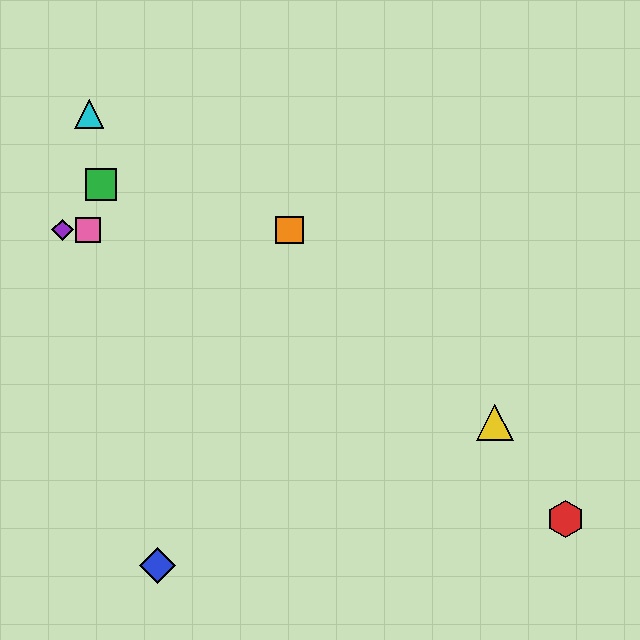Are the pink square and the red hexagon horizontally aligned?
No, the pink square is at y≈230 and the red hexagon is at y≈519.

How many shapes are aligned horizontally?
3 shapes (the purple diamond, the orange square, the pink square) are aligned horizontally.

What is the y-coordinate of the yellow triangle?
The yellow triangle is at y≈422.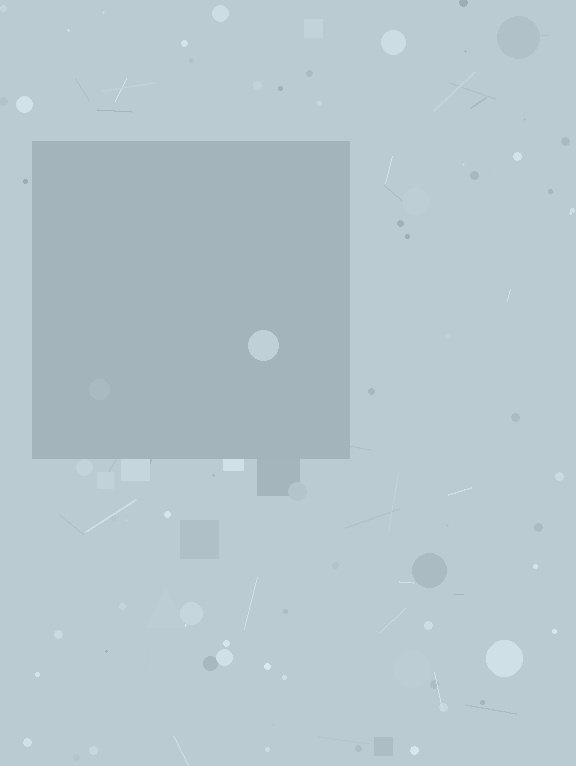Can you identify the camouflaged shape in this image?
The camouflaged shape is a square.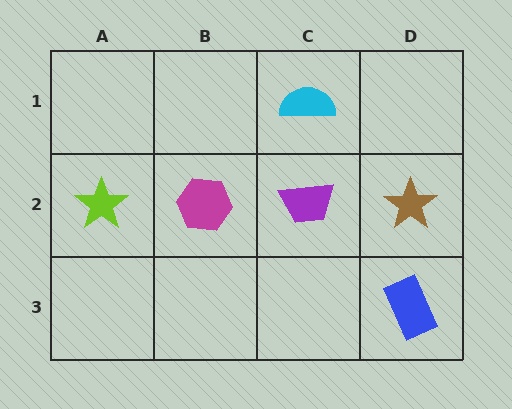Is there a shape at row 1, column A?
No, that cell is empty.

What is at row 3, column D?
A blue rectangle.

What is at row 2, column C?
A purple trapezoid.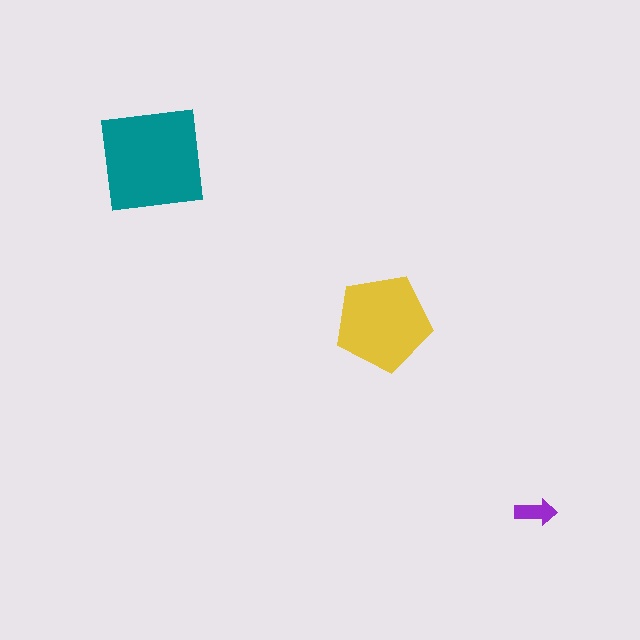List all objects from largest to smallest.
The teal square, the yellow pentagon, the purple arrow.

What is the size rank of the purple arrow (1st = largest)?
3rd.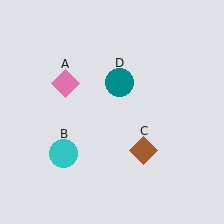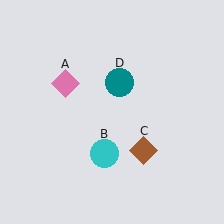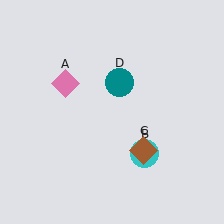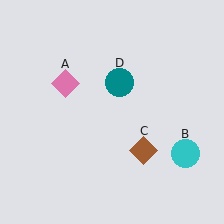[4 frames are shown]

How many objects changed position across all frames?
1 object changed position: cyan circle (object B).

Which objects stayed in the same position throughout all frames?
Pink diamond (object A) and brown diamond (object C) and teal circle (object D) remained stationary.